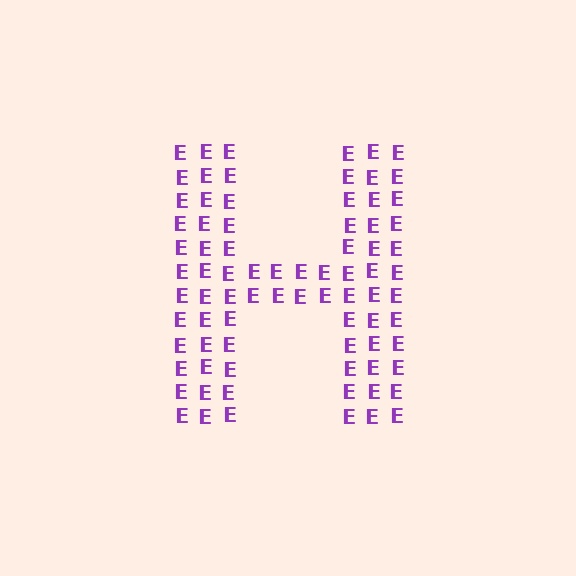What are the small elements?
The small elements are letter E's.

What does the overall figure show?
The overall figure shows the letter H.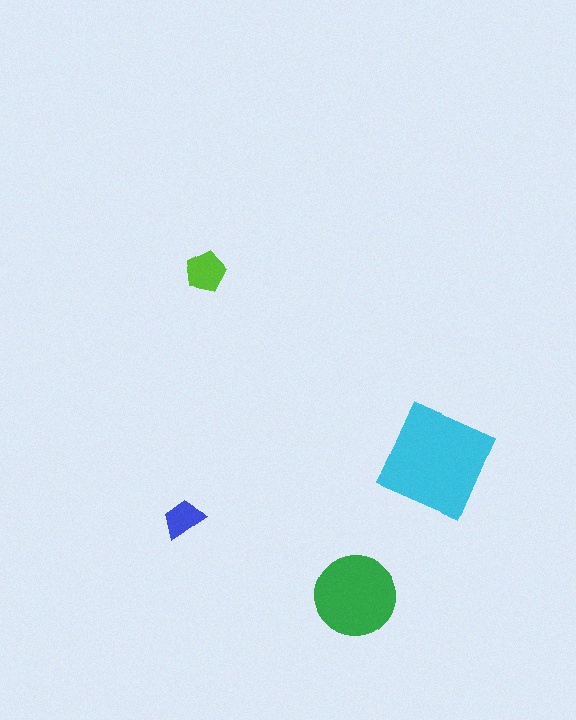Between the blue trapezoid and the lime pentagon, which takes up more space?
The lime pentagon.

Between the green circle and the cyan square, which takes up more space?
The cyan square.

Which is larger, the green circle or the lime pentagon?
The green circle.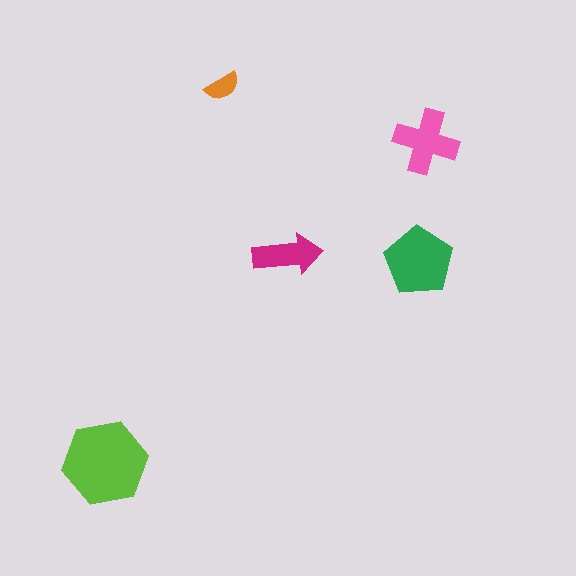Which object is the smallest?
The orange semicircle.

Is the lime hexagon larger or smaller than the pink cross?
Larger.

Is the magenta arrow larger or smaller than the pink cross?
Smaller.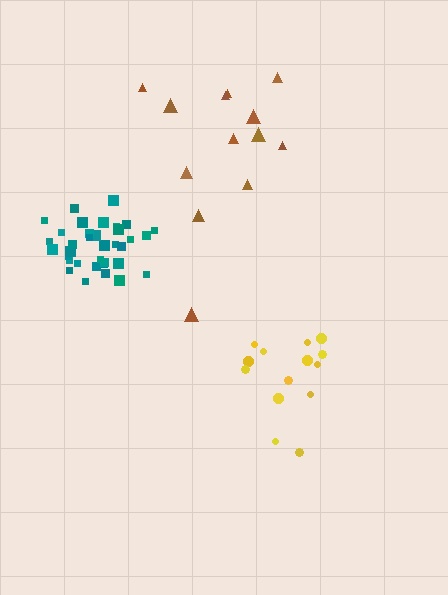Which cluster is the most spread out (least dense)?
Brown.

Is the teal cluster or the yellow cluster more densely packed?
Teal.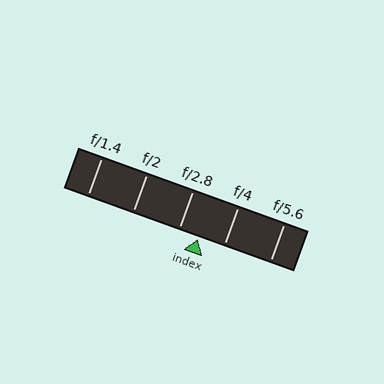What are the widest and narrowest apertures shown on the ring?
The widest aperture shown is f/1.4 and the narrowest is f/5.6.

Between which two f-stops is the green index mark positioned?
The index mark is between f/2.8 and f/4.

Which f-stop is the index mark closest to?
The index mark is closest to f/2.8.